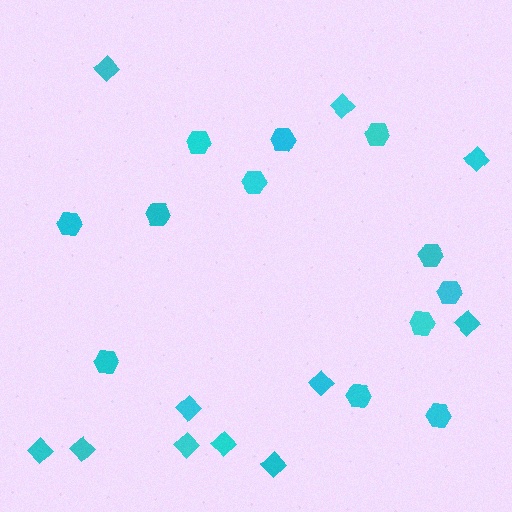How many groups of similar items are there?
There are 2 groups: one group of hexagons (12) and one group of diamonds (11).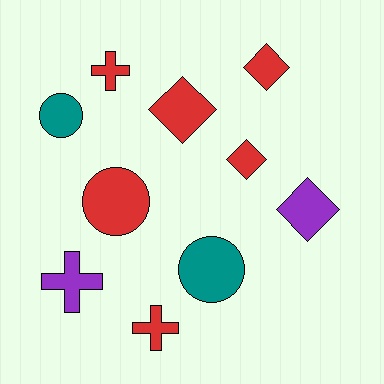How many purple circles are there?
There are no purple circles.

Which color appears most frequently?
Red, with 6 objects.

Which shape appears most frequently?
Diamond, with 4 objects.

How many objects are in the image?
There are 10 objects.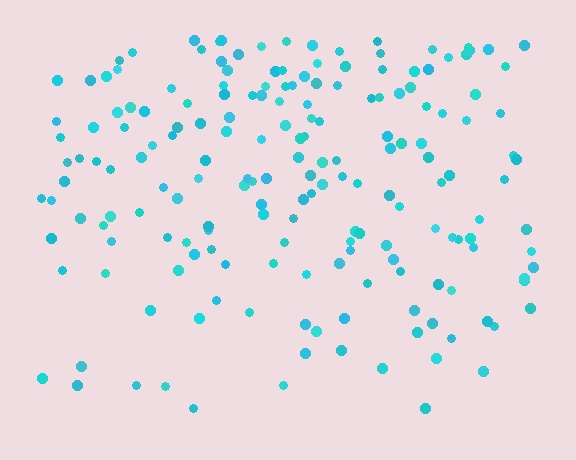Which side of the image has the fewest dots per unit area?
The bottom.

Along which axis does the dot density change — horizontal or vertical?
Vertical.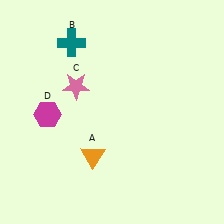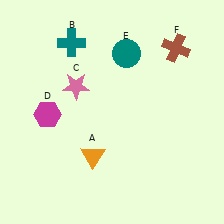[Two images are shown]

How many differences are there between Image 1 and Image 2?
There are 2 differences between the two images.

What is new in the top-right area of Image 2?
A brown cross (F) was added in the top-right area of Image 2.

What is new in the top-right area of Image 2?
A teal circle (E) was added in the top-right area of Image 2.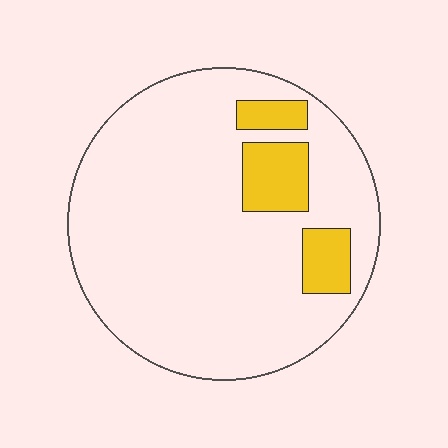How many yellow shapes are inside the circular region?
3.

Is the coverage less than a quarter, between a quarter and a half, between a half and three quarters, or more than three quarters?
Less than a quarter.